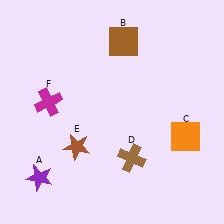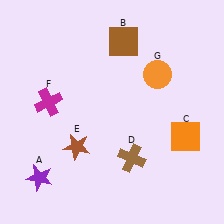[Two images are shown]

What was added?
An orange circle (G) was added in Image 2.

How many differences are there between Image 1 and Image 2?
There is 1 difference between the two images.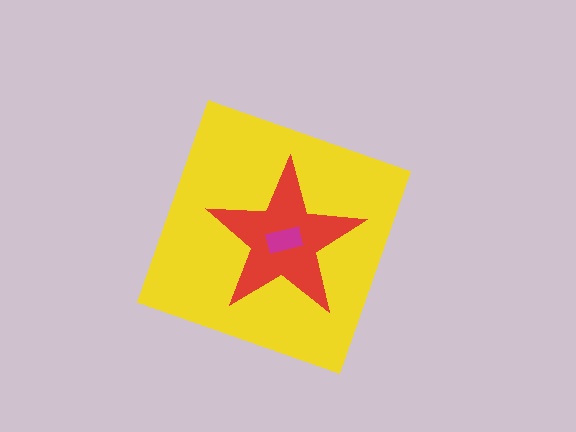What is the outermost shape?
The yellow diamond.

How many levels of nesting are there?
3.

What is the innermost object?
The magenta rectangle.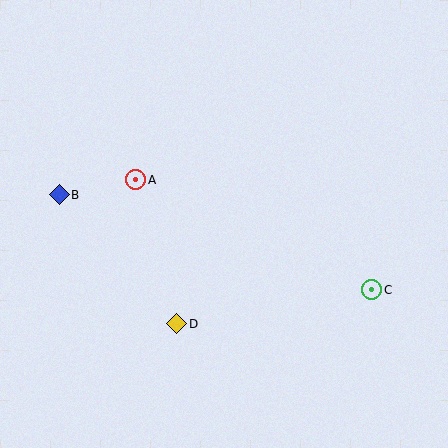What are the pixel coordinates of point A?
Point A is at (136, 180).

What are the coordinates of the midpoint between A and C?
The midpoint between A and C is at (254, 235).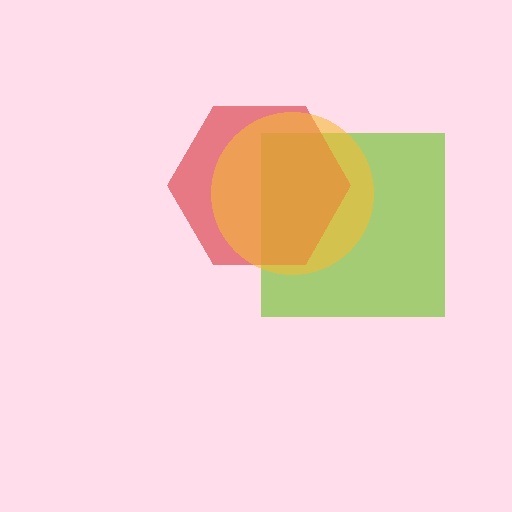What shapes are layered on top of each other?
The layered shapes are: a lime square, a red hexagon, a yellow circle.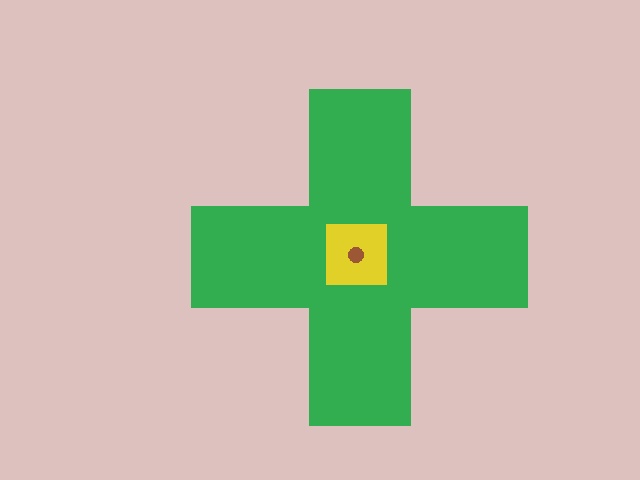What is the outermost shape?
The green cross.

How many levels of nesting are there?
3.